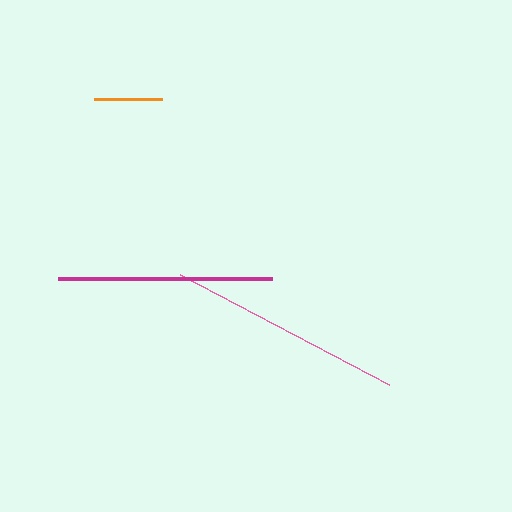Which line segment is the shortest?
The orange line is the shortest at approximately 68 pixels.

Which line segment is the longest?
The pink line is the longest at approximately 236 pixels.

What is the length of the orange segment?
The orange segment is approximately 68 pixels long.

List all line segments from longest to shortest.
From longest to shortest: pink, magenta, orange.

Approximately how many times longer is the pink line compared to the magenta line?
The pink line is approximately 1.1 times the length of the magenta line.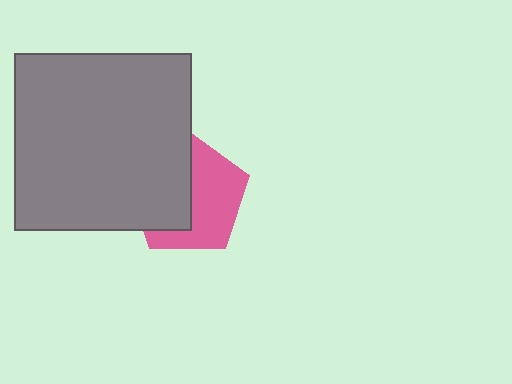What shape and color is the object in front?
The object in front is a gray square.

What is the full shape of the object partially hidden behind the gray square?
The partially hidden object is a pink pentagon.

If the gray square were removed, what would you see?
You would see the complete pink pentagon.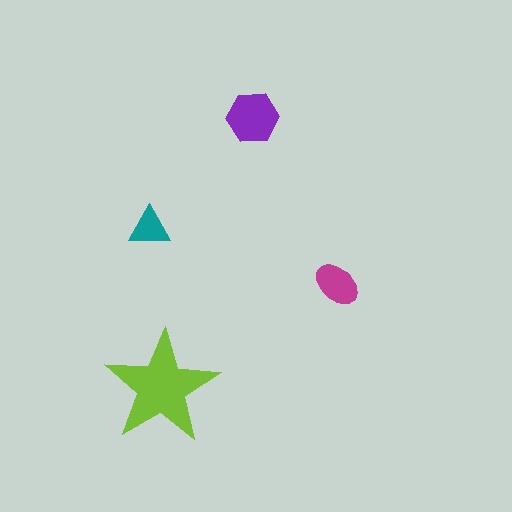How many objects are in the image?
There are 4 objects in the image.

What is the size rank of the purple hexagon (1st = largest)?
2nd.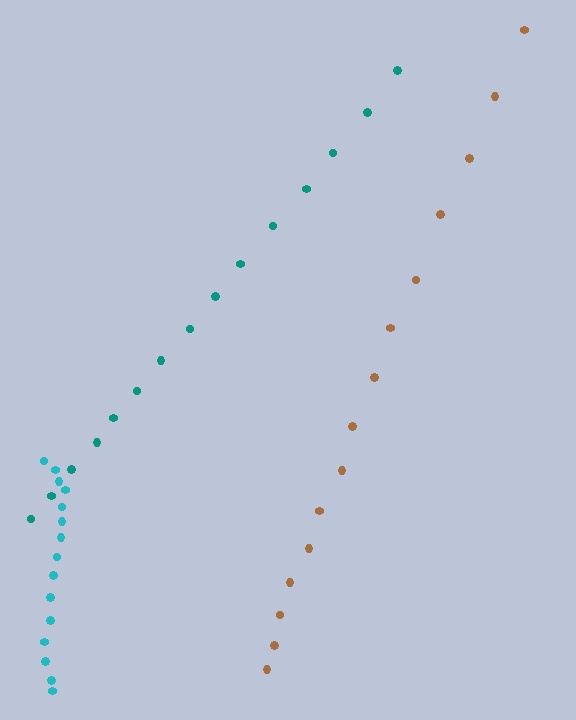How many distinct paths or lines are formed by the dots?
There are 3 distinct paths.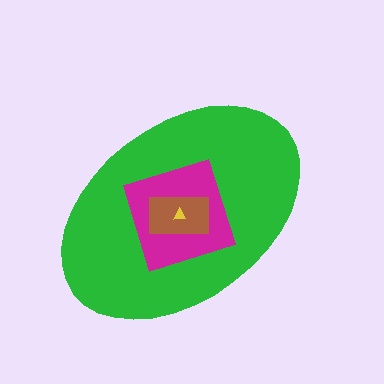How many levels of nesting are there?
4.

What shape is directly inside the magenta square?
The brown rectangle.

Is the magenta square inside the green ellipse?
Yes.